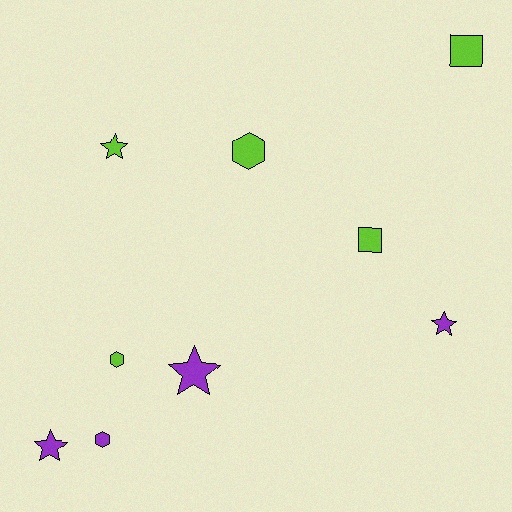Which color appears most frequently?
Lime, with 5 objects.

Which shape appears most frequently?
Star, with 4 objects.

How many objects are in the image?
There are 9 objects.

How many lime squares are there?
There are 2 lime squares.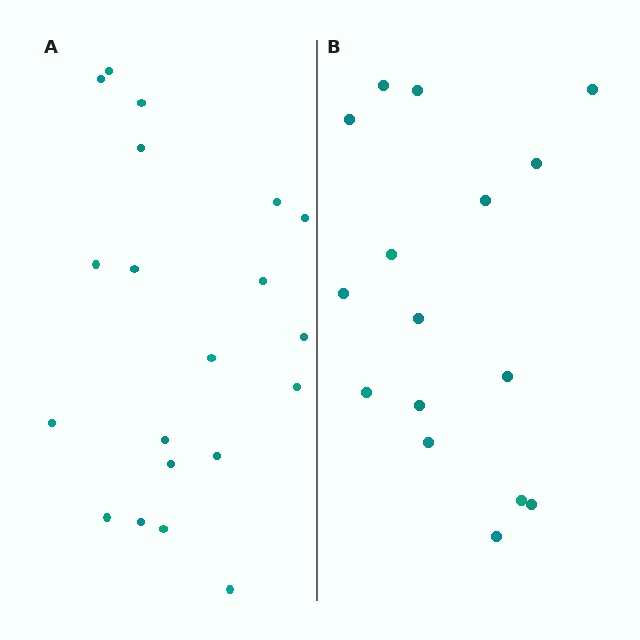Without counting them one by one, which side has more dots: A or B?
Region A (the left region) has more dots.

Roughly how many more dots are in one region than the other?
Region A has about 4 more dots than region B.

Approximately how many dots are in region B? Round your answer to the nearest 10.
About 20 dots. (The exact count is 16, which rounds to 20.)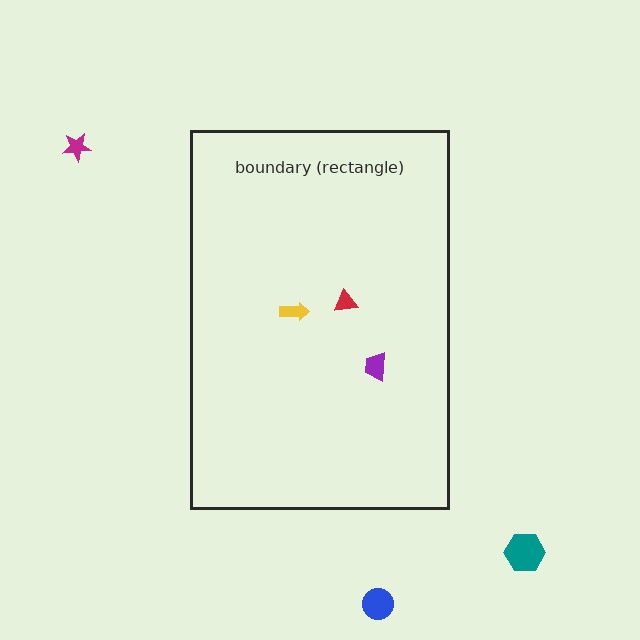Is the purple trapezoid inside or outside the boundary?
Inside.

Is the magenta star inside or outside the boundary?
Outside.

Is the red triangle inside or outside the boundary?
Inside.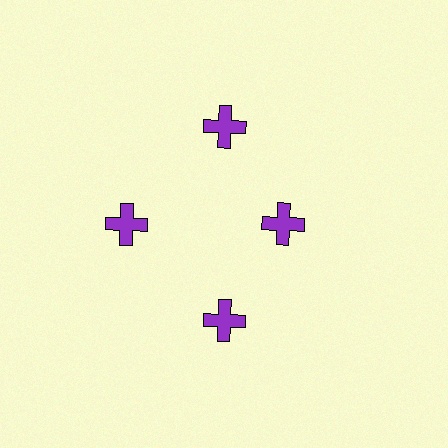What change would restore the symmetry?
The symmetry would be restored by moving it outward, back onto the ring so that all 4 crosses sit at equal angles and equal distance from the center.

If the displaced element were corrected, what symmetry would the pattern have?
It would have 4-fold rotational symmetry — the pattern would map onto itself every 90 degrees.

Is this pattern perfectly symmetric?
No. The 4 purple crosses are arranged in a ring, but one element near the 3 o'clock position is pulled inward toward the center, breaking the 4-fold rotational symmetry.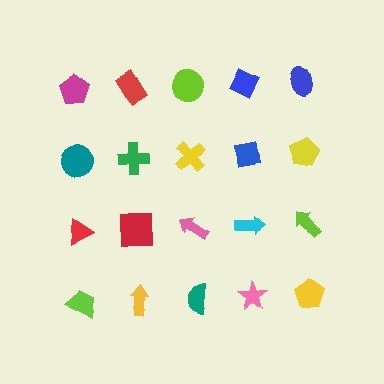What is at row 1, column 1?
A magenta pentagon.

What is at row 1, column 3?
A lime circle.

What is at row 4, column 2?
A yellow arrow.